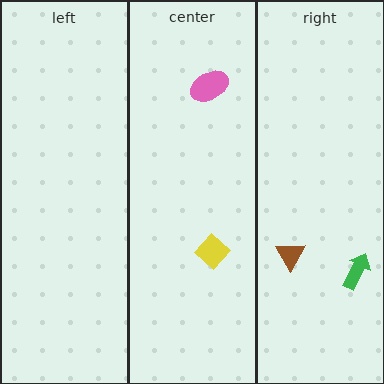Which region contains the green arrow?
The right region.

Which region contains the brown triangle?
The right region.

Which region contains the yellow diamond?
The center region.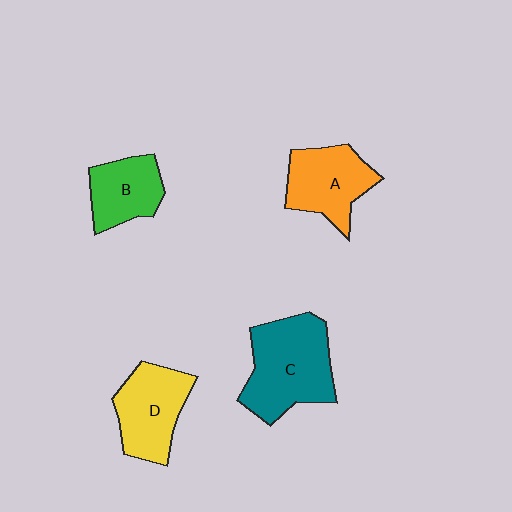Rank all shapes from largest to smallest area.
From largest to smallest: C (teal), D (yellow), A (orange), B (green).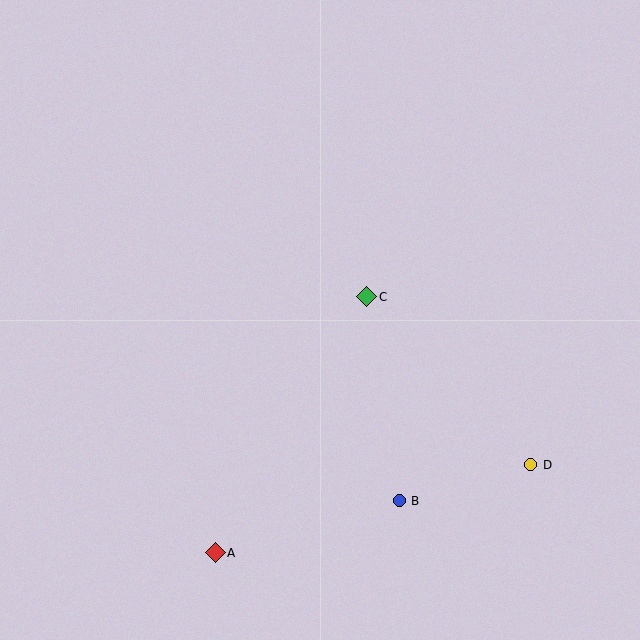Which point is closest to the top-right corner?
Point C is closest to the top-right corner.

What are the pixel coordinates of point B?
Point B is at (399, 501).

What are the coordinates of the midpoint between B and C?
The midpoint between B and C is at (383, 399).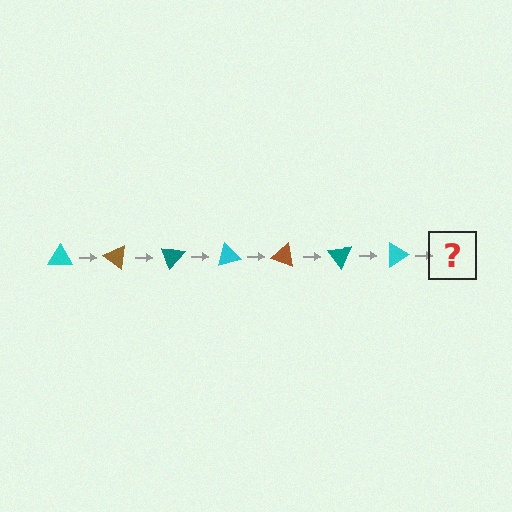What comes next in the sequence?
The next element should be a brown triangle, rotated 245 degrees from the start.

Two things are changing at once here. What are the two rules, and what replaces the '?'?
The two rules are that it rotates 35 degrees each step and the color cycles through cyan, brown, and teal. The '?' should be a brown triangle, rotated 245 degrees from the start.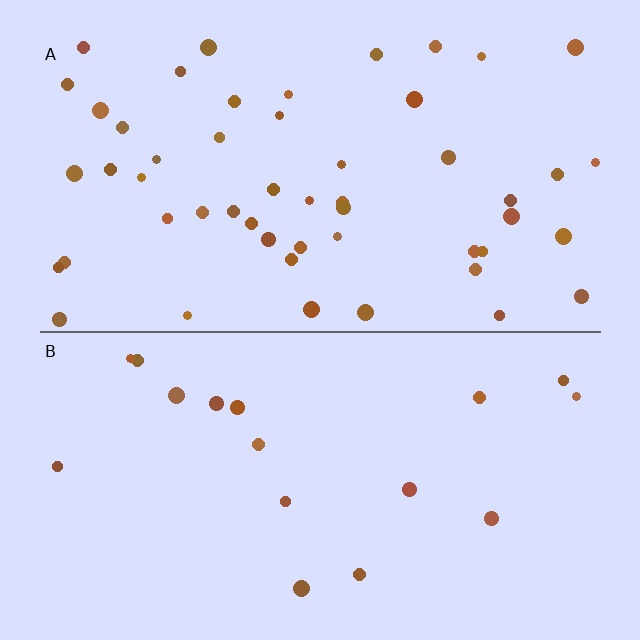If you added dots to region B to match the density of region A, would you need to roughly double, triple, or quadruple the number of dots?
Approximately triple.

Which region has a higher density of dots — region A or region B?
A (the top).